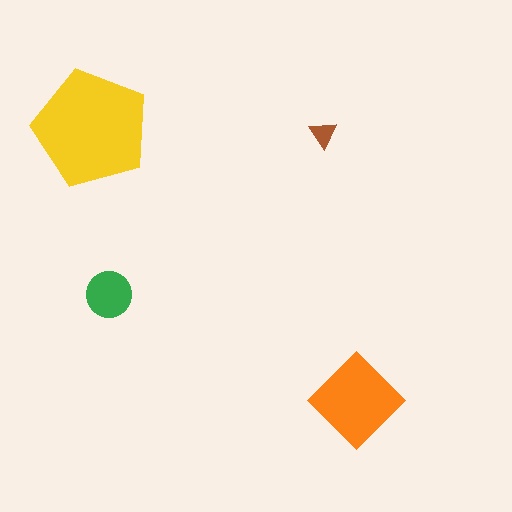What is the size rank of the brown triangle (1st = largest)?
4th.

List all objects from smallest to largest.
The brown triangle, the green circle, the orange diamond, the yellow pentagon.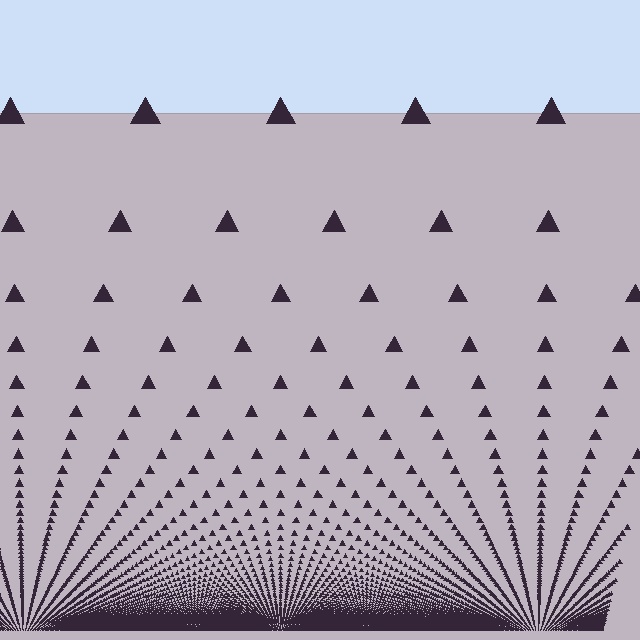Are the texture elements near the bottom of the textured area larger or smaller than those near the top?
Smaller. The gradient is inverted — elements near the bottom are smaller and denser.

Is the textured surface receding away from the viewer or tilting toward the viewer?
The surface appears to tilt toward the viewer. Texture elements get larger and sparser toward the top.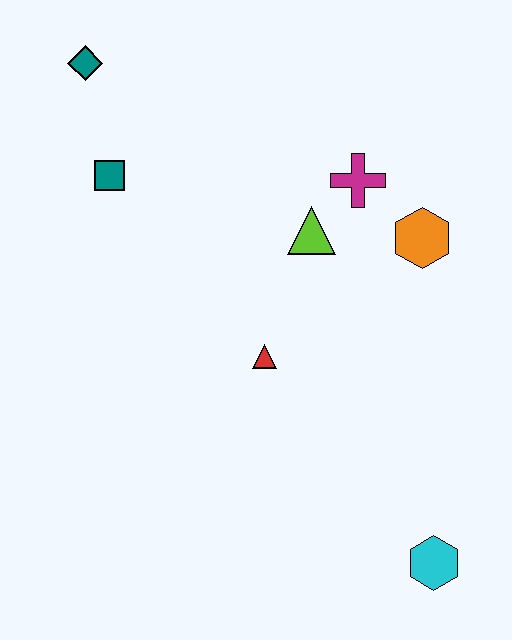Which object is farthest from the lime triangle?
The cyan hexagon is farthest from the lime triangle.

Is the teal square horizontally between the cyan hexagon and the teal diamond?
Yes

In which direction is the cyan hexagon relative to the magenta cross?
The cyan hexagon is below the magenta cross.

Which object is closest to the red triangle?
The lime triangle is closest to the red triangle.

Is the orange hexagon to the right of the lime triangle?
Yes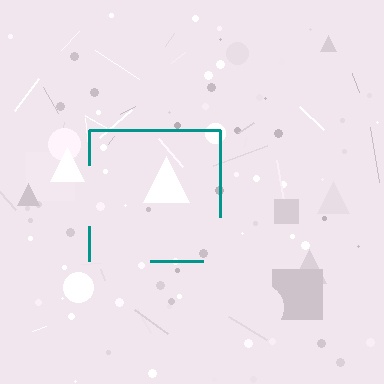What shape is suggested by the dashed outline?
The dashed outline suggests a square.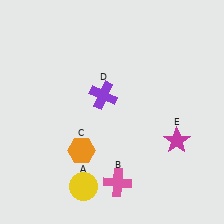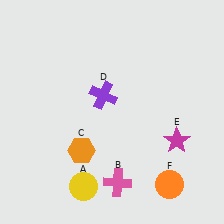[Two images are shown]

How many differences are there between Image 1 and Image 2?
There is 1 difference between the two images.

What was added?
An orange circle (F) was added in Image 2.